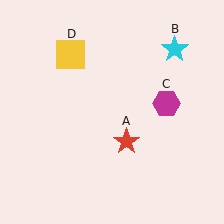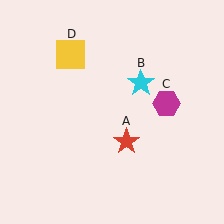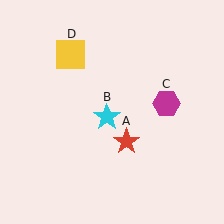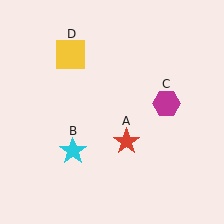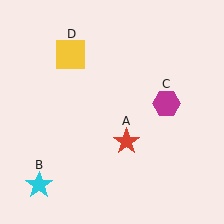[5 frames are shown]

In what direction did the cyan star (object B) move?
The cyan star (object B) moved down and to the left.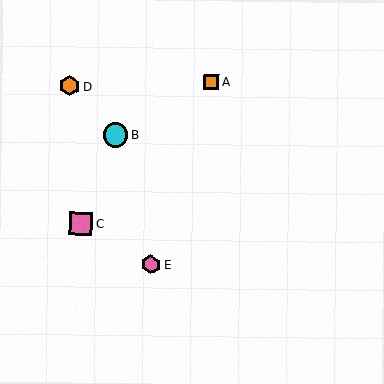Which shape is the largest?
The cyan circle (labeled B) is the largest.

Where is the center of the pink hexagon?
The center of the pink hexagon is at (151, 265).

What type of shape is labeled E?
Shape E is a pink hexagon.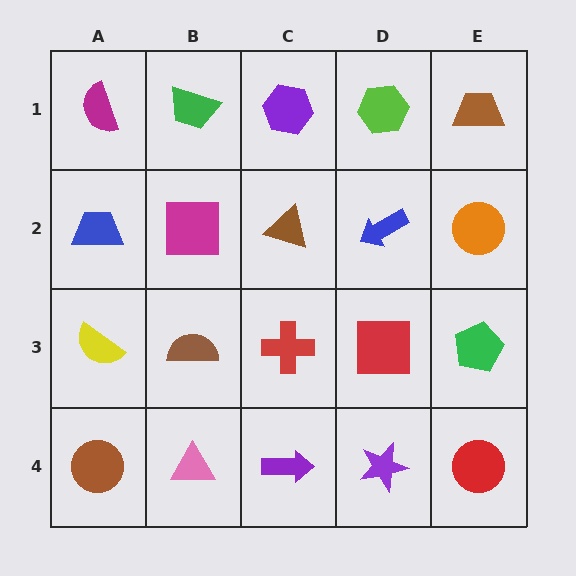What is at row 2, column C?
A brown triangle.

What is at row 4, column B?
A pink triangle.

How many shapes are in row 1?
5 shapes.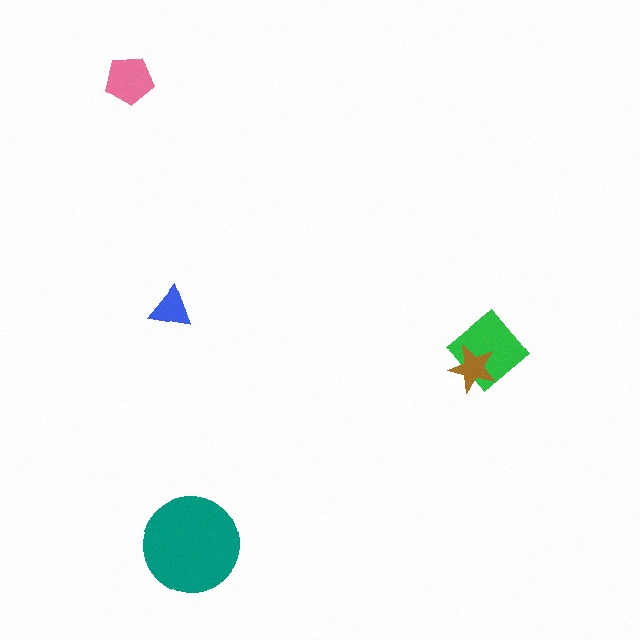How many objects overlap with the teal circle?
0 objects overlap with the teal circle.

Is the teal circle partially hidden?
No, no other shape covers it.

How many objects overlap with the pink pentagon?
0 objects overlap with the pink pentagon.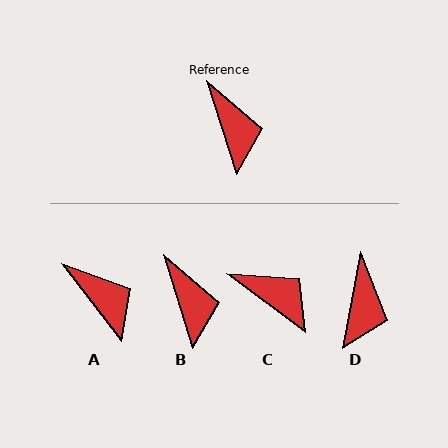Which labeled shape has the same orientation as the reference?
B.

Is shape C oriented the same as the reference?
No, it is off by about 36 degrees.